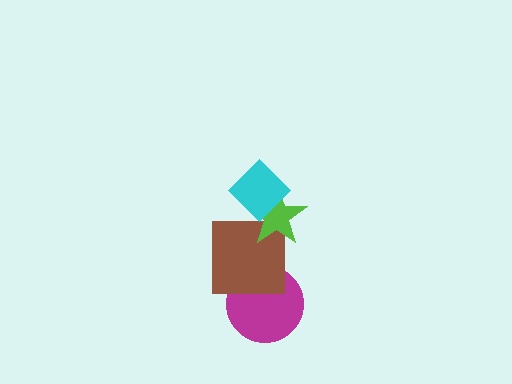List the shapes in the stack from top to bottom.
From top to bottom: the cyan diamond, the lime star, the brown square, the magenta circle.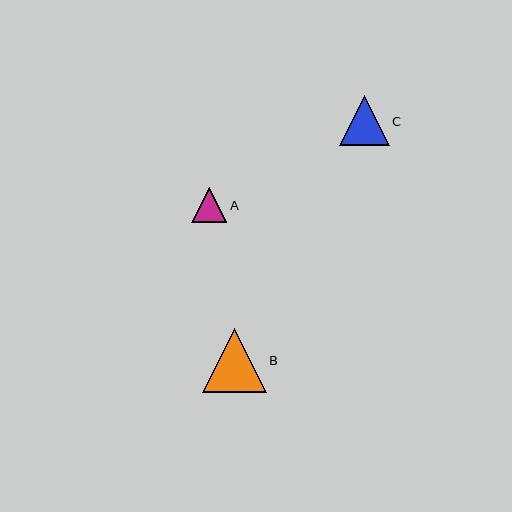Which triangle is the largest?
Triangle B is the largest with a size of approximately 64 pixels.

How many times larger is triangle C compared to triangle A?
Triangle C is approximately 1.4 times the size of triangle A.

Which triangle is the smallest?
Triangle A is the smallest with a size of approximately 35 pixels.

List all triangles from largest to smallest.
From largest to smallest: B, C, A.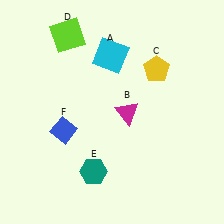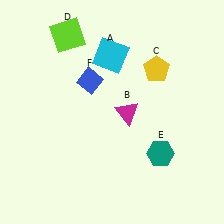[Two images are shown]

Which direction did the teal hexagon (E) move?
The teal hexagon (E) moved right.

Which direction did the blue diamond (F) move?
The blue diamond (F) moved up.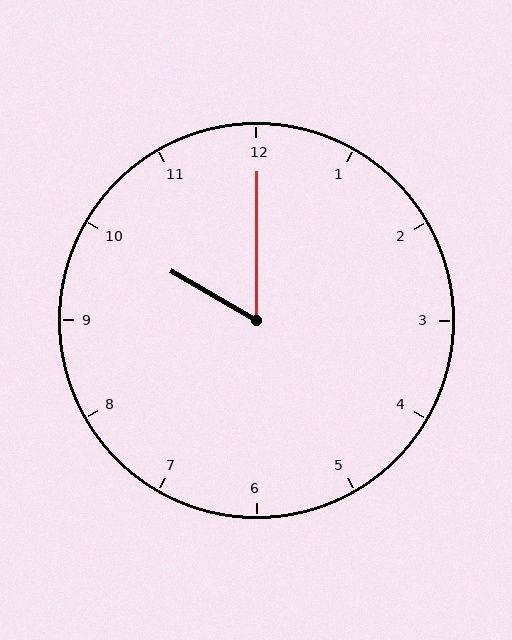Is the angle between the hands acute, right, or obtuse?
It is acute.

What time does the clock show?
10:00.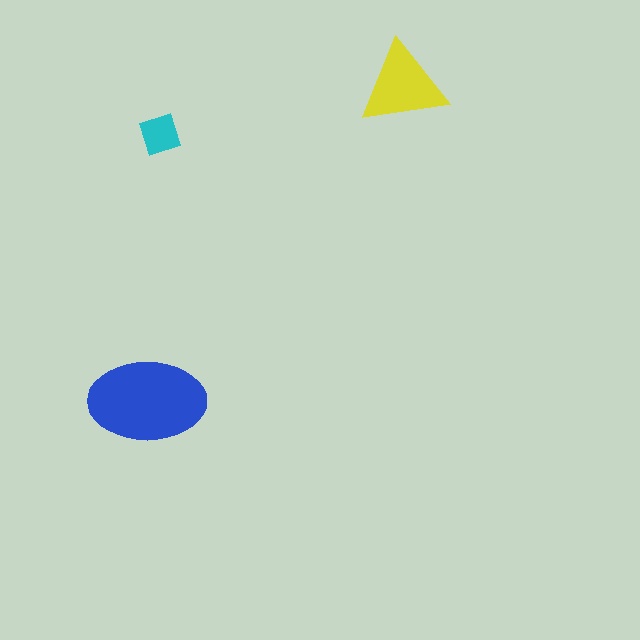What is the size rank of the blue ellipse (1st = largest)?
1st.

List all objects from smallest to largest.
The cyan diamond, the yellow triangle, the blue ellipse.